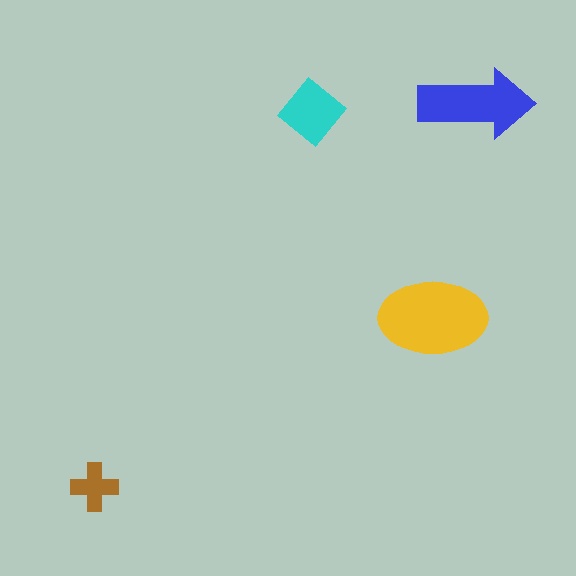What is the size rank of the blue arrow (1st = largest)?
2nd.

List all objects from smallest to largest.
The brown cross, the cyan diamond, the blue arrow, the yellow ellipse.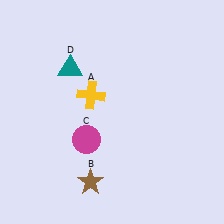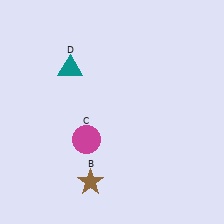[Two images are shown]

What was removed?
The yellow cross (A) was removed in Image 2.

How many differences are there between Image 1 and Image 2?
There is 1 difference between the two images.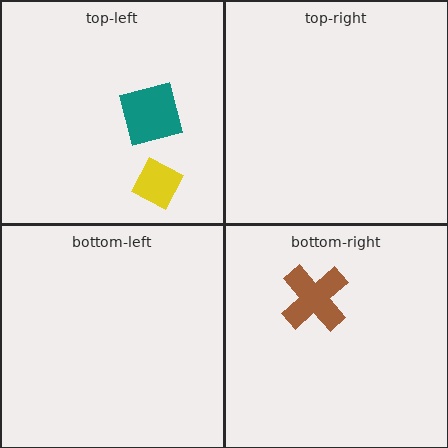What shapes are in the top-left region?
The teal square, the yellow diamond.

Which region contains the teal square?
The top-left region.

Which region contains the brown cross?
The bottom-right region.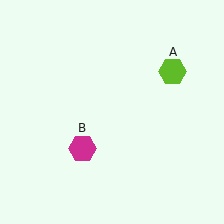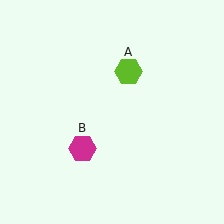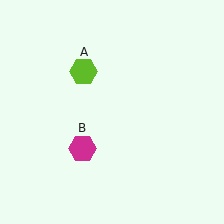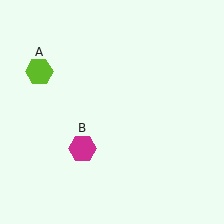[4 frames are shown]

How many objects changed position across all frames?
1 object changed position: lime hexagon (object A).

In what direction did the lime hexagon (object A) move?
The lime hexagon (object A) moved left.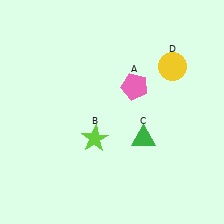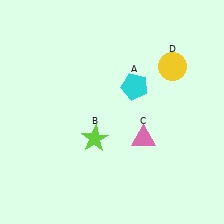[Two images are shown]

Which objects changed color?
A changed from pink to cyan. C changed from green to pink.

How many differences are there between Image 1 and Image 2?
There are 2 differences between the two images.